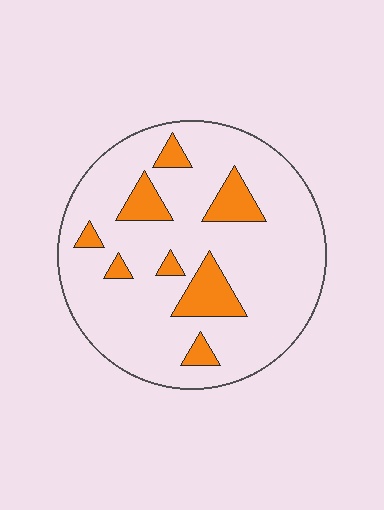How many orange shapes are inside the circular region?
8.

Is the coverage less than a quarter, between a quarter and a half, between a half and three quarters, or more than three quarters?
Less than a quarter.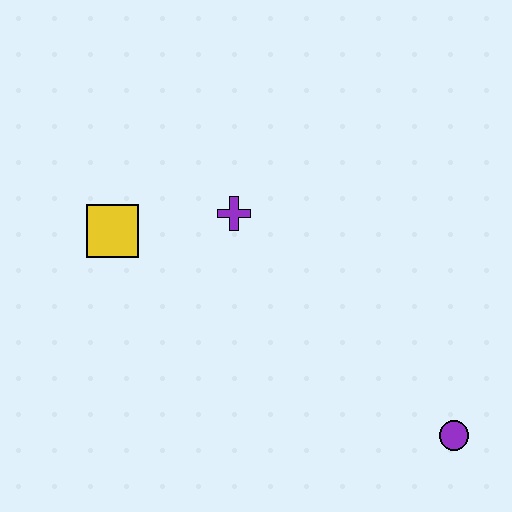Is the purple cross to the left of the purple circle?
Yes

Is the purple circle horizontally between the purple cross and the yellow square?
No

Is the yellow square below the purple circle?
No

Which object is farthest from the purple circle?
The yellow square is farthest from the purple circle.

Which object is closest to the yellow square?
The purple cross is closest to the yellow square.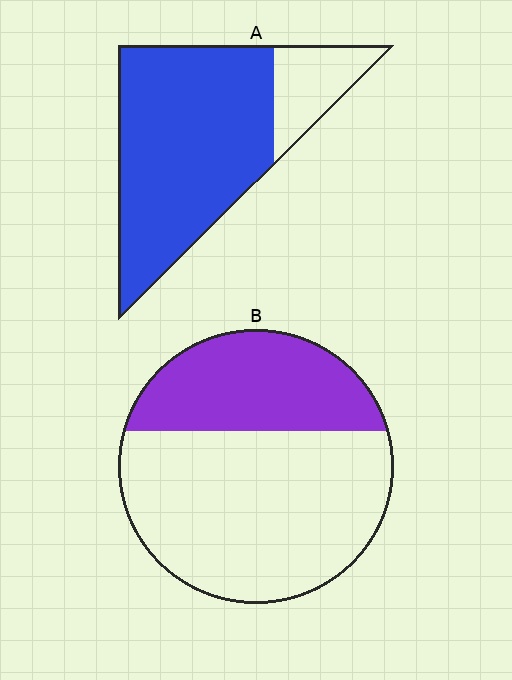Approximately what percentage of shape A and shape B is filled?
A is approximately 80% and B is approximately 35%.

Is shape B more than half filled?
No.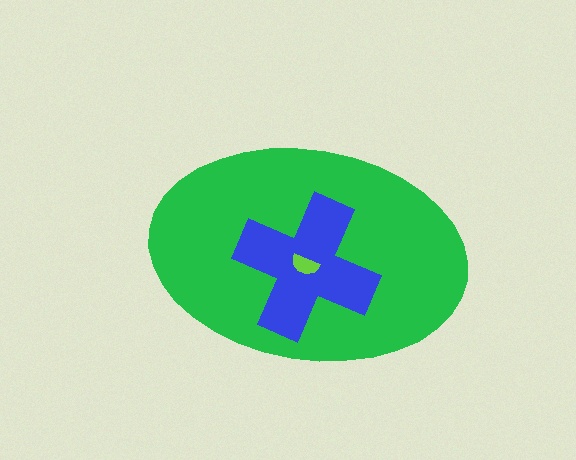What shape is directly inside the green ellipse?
The blue cross.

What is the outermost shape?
The green ellipse.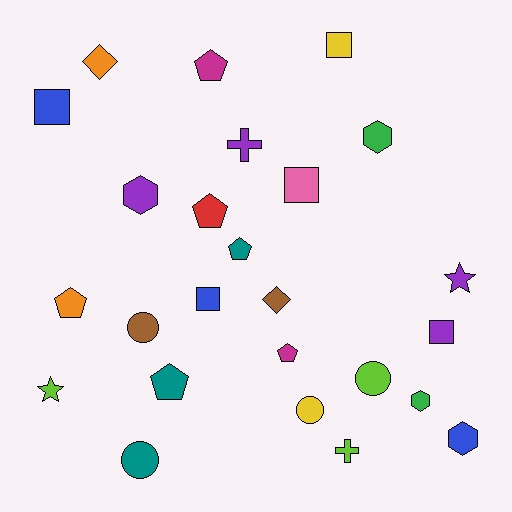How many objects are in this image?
There are 25 objects.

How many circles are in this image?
There are 4 circles.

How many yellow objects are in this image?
There are 2 yellow objects.